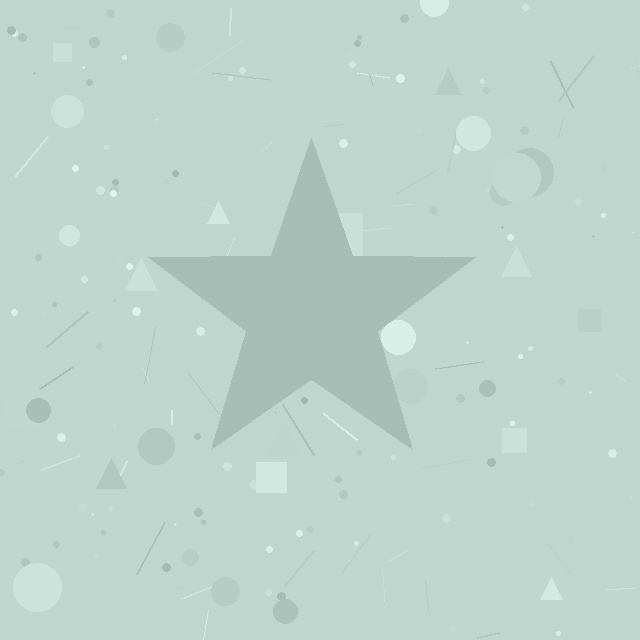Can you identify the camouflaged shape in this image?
The camouflaged shape is a star.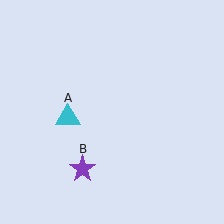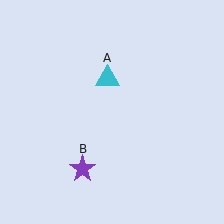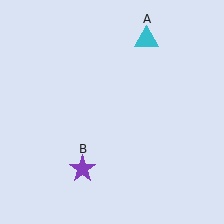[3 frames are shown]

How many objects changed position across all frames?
1 object changed position: cyan triangle (object A).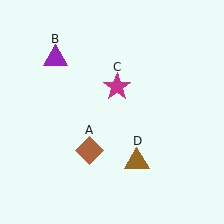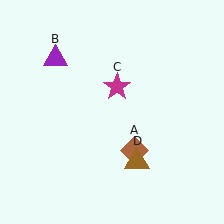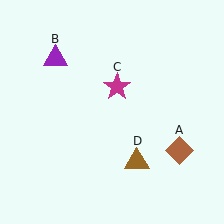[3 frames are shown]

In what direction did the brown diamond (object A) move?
The brown diamond (object A) moved right.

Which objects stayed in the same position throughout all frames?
Purple triangle (object B) and magenta star (object C) and brown triangle (object D) remained stationary.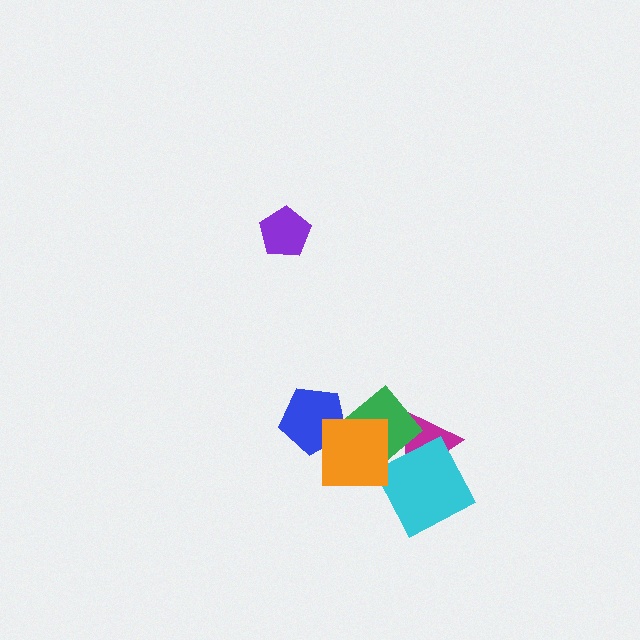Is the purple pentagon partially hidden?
No, no other shape covers it.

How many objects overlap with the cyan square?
1 object overlaps with the cyan square.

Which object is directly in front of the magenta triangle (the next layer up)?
The green diamond is directly in front of the magenta triangle.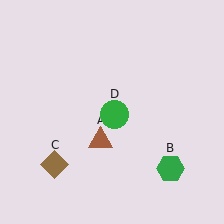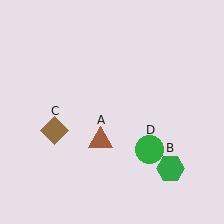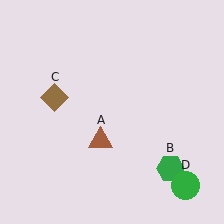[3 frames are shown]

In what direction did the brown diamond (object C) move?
The brown diamond (object C) moved up.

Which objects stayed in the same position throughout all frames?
Brown triangle (object A) and green hexagon (object B) remained stationary.